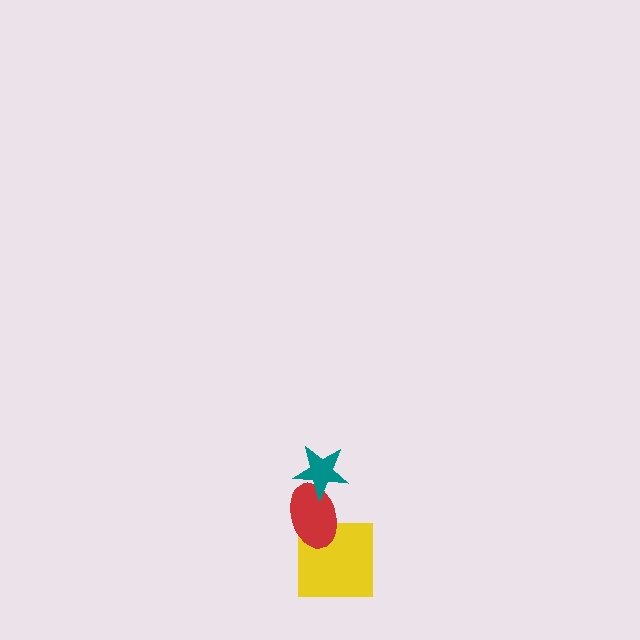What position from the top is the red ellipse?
The red ellipse is 2nd from the top.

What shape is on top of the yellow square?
The red ellipse is on top of the yellow square.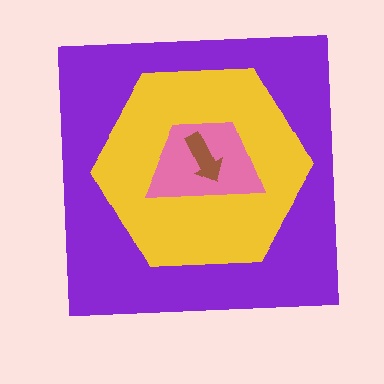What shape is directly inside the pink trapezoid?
The brown arrow.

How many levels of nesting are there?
4.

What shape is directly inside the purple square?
The yellow hexagon.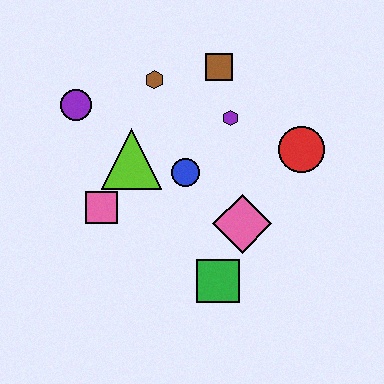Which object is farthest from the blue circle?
The purple circle is farthest from the blue circle.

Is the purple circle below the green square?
No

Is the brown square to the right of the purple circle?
Yes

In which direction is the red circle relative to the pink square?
The red circle is to the right of the pink square.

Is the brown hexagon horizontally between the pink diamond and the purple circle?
Yes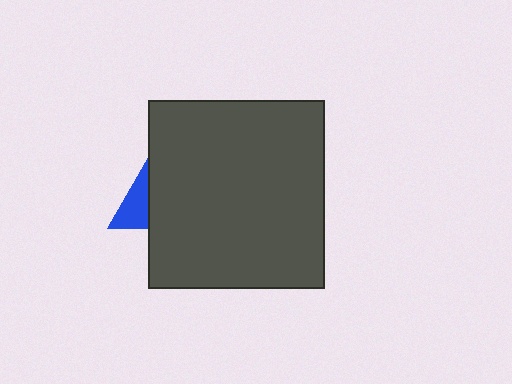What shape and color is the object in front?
The object in front is a dark gray rectangle.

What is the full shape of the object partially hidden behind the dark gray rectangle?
The partially hidden object is a blue triangle.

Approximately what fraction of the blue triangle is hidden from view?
Roughly 66% of the blue triangle is hidden behind the dark gray rectangle.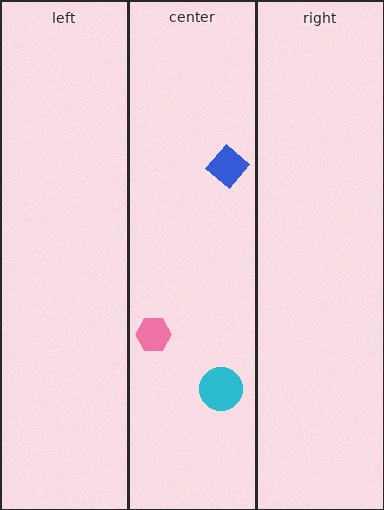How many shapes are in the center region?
3.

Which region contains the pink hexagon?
The center region.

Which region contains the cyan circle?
The center region.